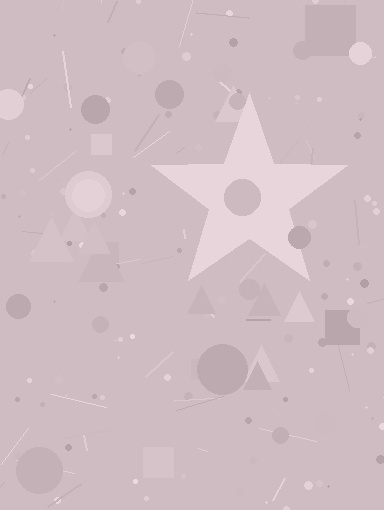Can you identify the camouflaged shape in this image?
The camouflaged shape is a star.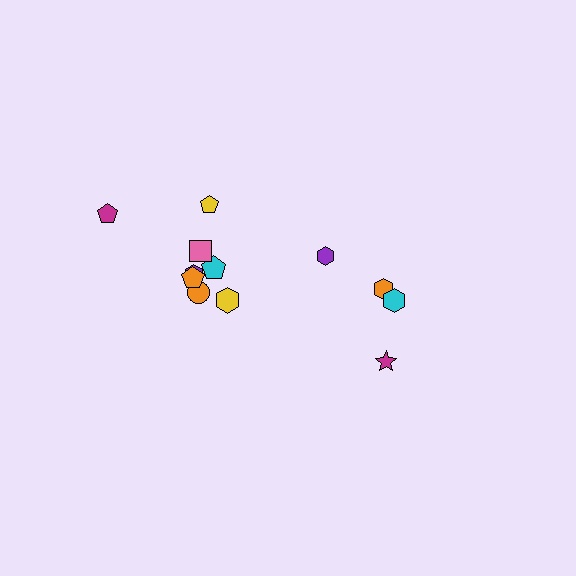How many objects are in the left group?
There are 8 objects.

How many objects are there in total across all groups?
There are 12 objects.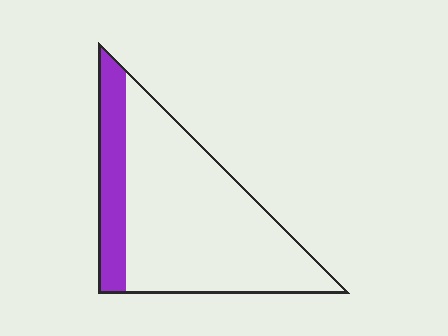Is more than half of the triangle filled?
No.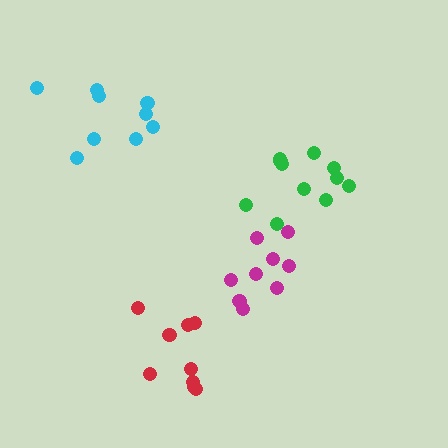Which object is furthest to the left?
The cyan cluster is leftmost.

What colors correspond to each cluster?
The clusters are colored: magenta, cyan, red, green.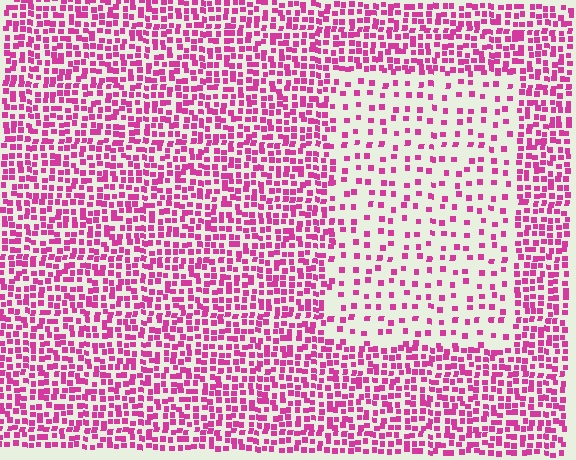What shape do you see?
I see a rectangle.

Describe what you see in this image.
The image contains small magenta elements arranged at two different densities. A rectangle-shaped region is visible where the elements are less densely packed than the surrounding area.